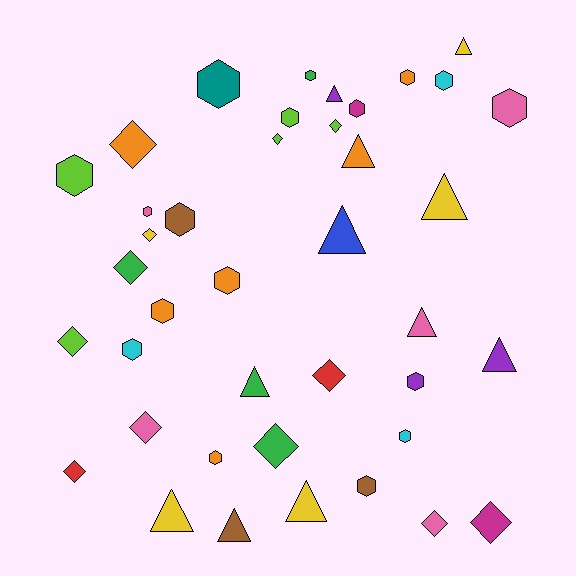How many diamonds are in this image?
There are 12 diamonds.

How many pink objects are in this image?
There are 5 pink objects.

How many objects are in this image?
There are 40 objects.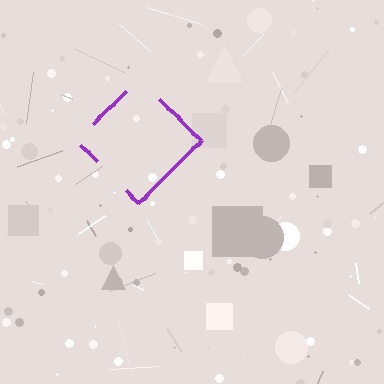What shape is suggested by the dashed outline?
The dashed outline suggests a diamond.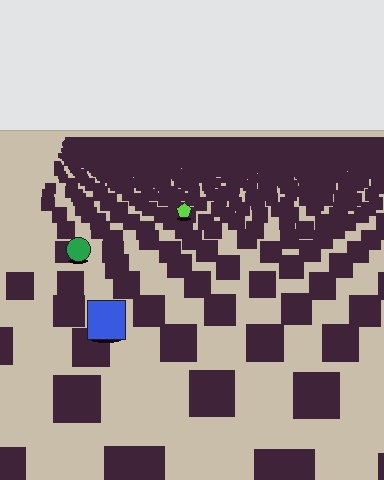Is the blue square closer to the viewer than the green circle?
Yes. The blue square is closer — you can tell from the texture gradient: the ground texture is coarser near it.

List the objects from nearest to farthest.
From nearest to farthest: the blue square, the green circle, the lime pentagon.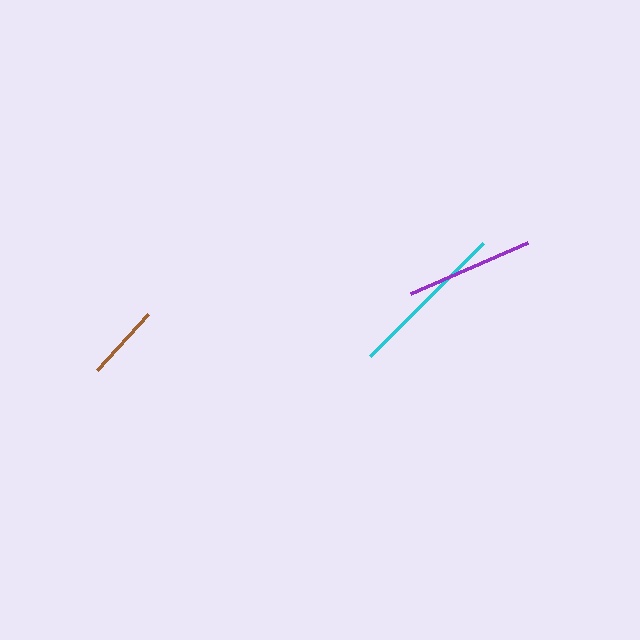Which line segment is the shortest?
The brown line is the shortest at approximately 76 pixels.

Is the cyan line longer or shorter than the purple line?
The cyan line is longer than the purple line.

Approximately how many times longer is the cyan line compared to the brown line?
The cyan line is approximately 2.1 times the length of the brown line.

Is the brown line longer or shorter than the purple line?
The purple line is longer than the brown line.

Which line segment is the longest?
The cyan line is the longest at approximately 159 pixels.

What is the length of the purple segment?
The purple segment is approximately 127 pixels long.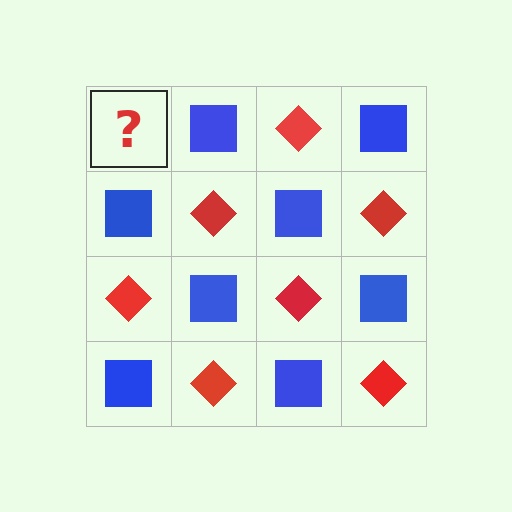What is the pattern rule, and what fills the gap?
The rule is that it alternates red diamond and blue square in a checkerboard pattern. The gap should be filled with a red diamond.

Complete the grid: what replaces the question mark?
The question mark should be replaced with a red diamond.